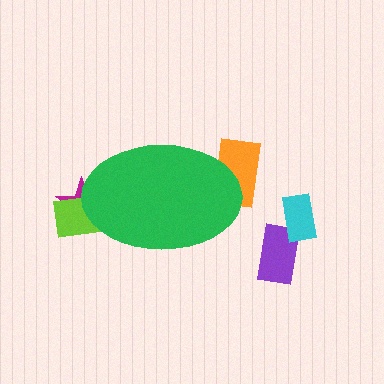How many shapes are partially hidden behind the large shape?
3 shapes are partially hidden.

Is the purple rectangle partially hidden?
No, the purple rectangle is fully visible.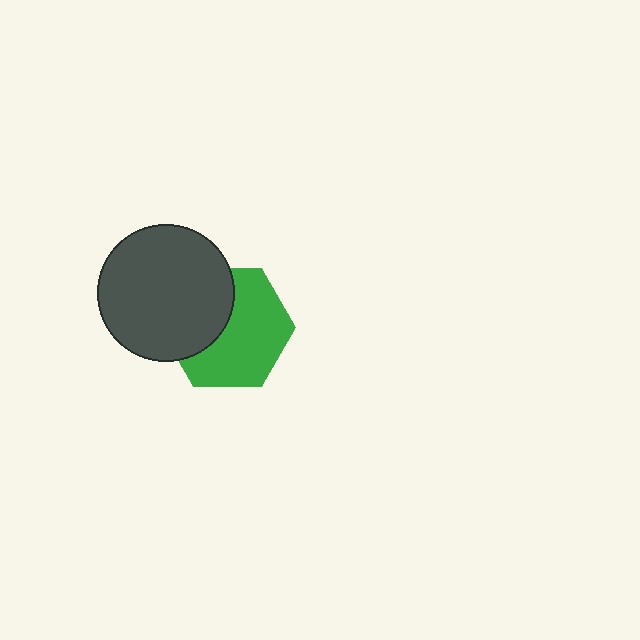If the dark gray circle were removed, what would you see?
You would see the complete green hexagon.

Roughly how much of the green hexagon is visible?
About half of it is visible (roughly 61%).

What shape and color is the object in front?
The object in front is a dark gray circle.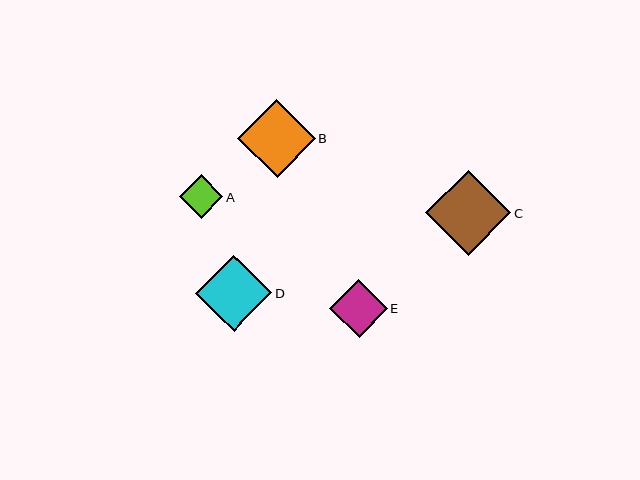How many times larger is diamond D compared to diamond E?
Diamond D is approximately 1.3 times the size of diamond E.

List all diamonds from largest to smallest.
From largest to smallest: C, B, D, E, A.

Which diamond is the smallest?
Diamond A is the smallest with a size of approximately 44 pixels.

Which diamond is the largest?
Diamond C is the largest with a size of approximately 85 pixels.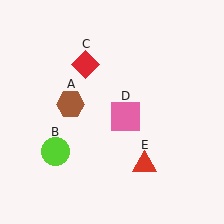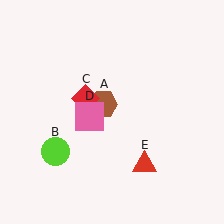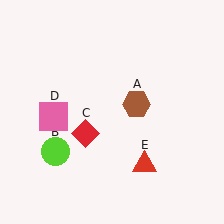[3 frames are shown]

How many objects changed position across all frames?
3 objects changed position: brown hexagon (object A), red diamond (object C), pink square (object D).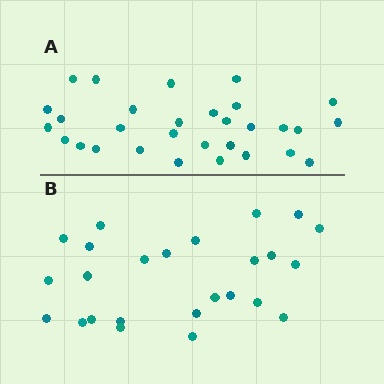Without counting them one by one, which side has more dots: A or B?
Region A (the top region) has more dots.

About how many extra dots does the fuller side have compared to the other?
Region A has about 5 more dots than region B.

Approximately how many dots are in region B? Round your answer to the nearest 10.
About 20 dots. (The exact count is 25, which rounds to 20.)